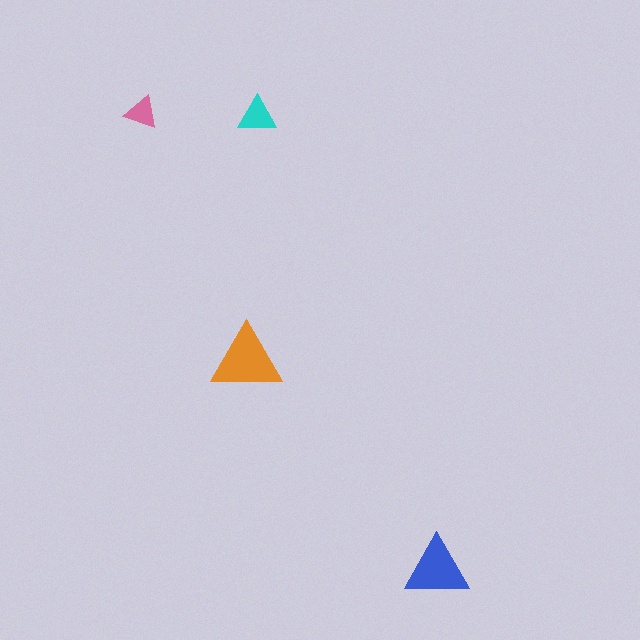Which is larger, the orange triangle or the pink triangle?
The orange one.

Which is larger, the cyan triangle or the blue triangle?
The blue one.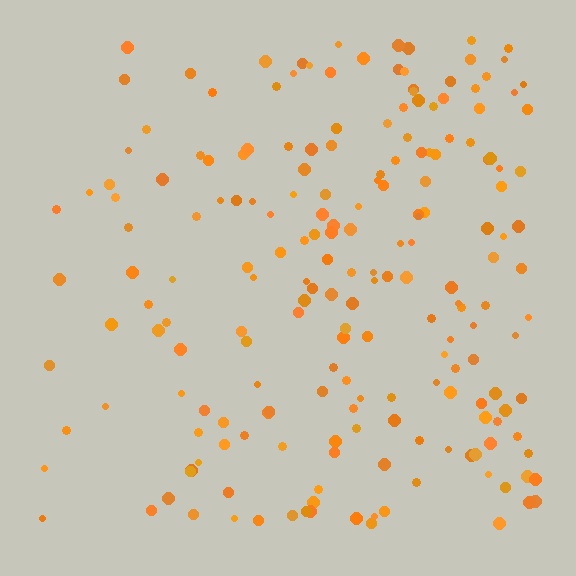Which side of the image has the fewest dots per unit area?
The left.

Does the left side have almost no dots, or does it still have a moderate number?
Still a moderate number, just noticeably fewer than the right.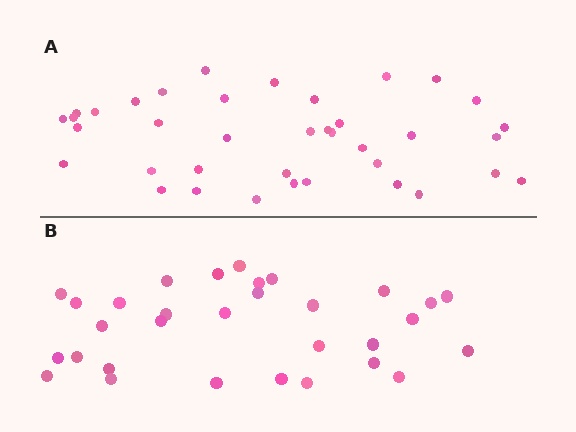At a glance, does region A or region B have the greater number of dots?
Region A (the top region) has more dots.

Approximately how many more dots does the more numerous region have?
Region A has roughly 8 or so more dots than region B.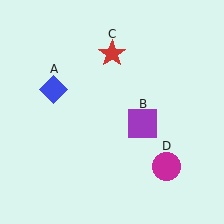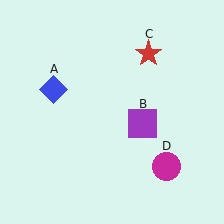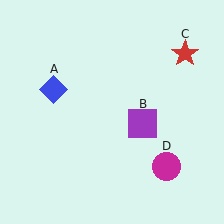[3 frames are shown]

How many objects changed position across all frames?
1 object changed position: red star (object C).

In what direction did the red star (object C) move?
The red star (object C) moved right.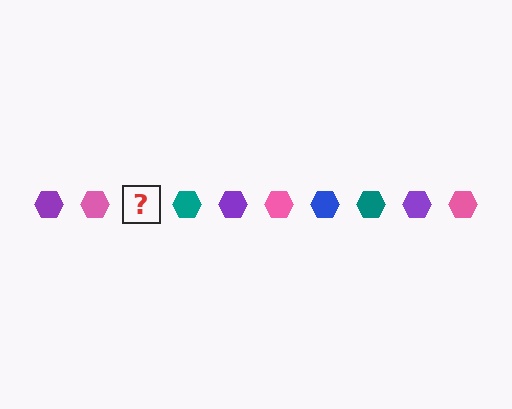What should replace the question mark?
The question mark should be replaced with a blue hexagon.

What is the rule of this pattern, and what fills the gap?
The rule is that the pattern cycles through purple, pink, blue, teal hexagons. The gap should be filled with a blue hexagon.